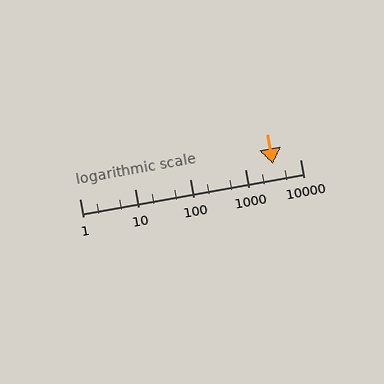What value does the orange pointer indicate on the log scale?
The pointer indicates approximately 3200.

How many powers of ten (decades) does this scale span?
The scale spans 4 decades, from 1 to 10000.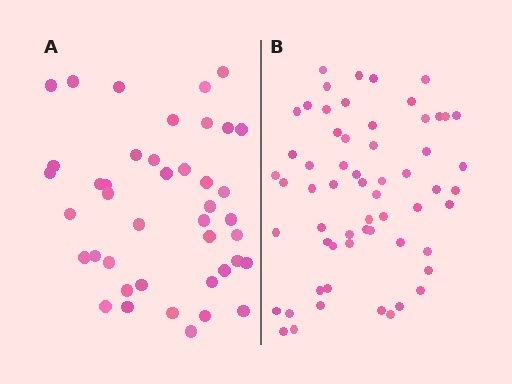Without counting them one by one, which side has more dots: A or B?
Region B (the right region) has more dots.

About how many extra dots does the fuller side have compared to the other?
Region B has approximately 20 more dots than region A.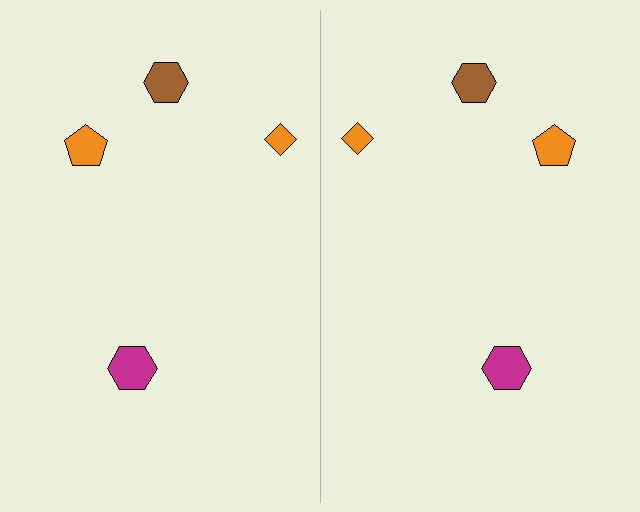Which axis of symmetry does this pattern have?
The pattern has a vertical axis of symmetry running through the center of the image.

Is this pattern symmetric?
Yes, this pattern has bilateral (reflection) symmetry.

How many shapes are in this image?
There are 8 shapes in this image.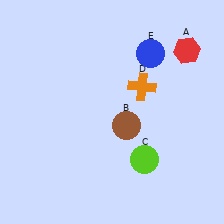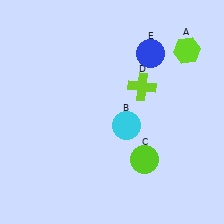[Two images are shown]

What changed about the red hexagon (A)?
In Image 1, A is red. In Image 2, it changed to lime.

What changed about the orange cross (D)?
In Image 1, D is orange. In Image 2, it changed to lime.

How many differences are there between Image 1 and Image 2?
There are 3 differences between the two images.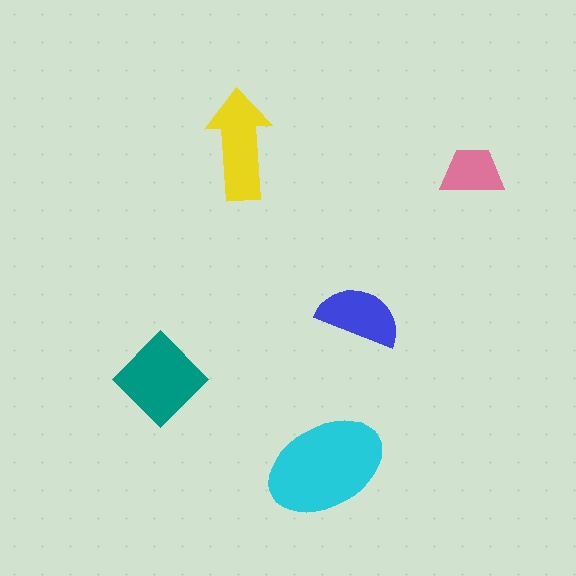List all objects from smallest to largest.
The pink trapezoid, the blue semicircle, the yellow arrow, the teal diamond, the cyan ellipse.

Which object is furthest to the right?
The pink trapezoid is rightmost.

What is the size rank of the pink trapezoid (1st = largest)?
5th.